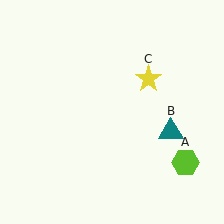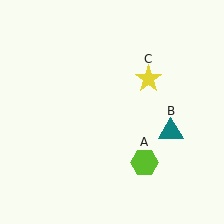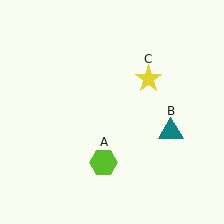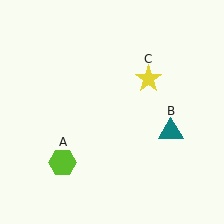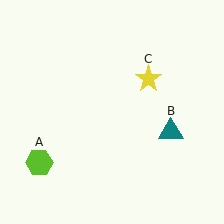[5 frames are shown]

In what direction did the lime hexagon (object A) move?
The lime hexagon (object A) moved left.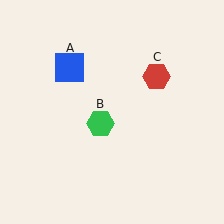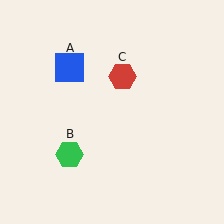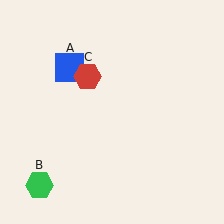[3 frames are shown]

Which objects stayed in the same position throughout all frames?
Blue square (object A) remained stationary.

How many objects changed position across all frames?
2 objects changed position: green hexagon (object B), red hexagon (object C).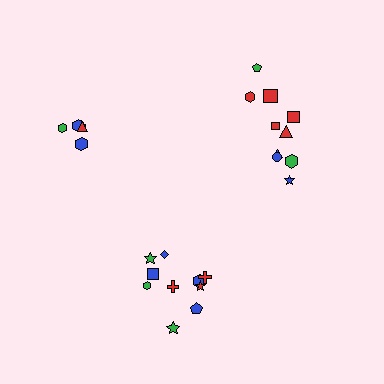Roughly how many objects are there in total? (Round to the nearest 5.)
Roughly 25 objects in total.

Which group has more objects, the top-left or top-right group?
The top-right group.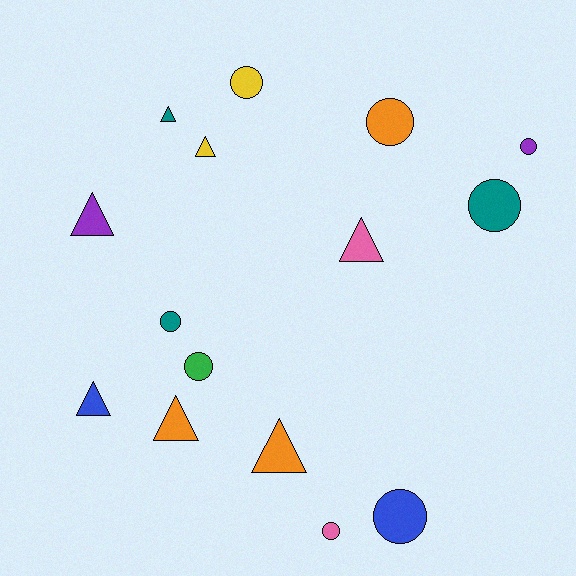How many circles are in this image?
There are 8 circles.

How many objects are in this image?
There are 15 objects.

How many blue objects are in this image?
There are 2 blue objects.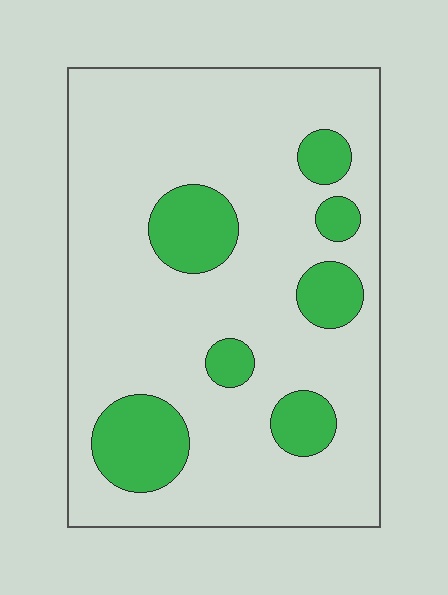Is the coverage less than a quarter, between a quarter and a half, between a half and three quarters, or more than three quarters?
Less than a quarter.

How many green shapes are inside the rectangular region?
7.